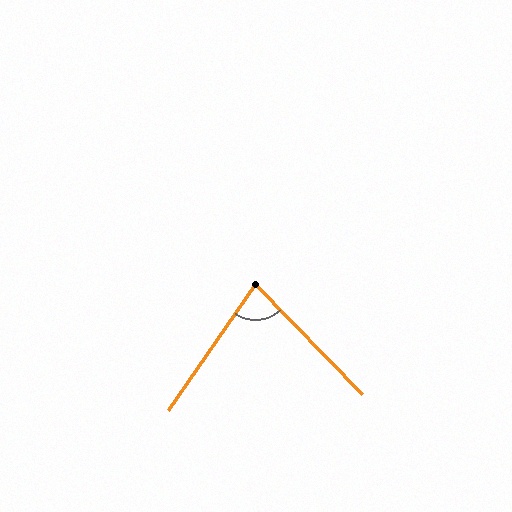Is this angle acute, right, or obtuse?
It is acute.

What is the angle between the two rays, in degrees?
Approximately 79 degrees.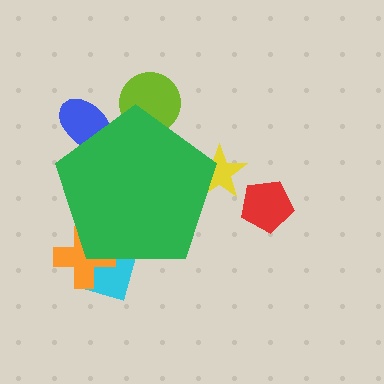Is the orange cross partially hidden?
Yes, the orange cross is partially hidden behind the green pentagon.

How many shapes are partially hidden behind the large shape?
5 shapes are partially hidden.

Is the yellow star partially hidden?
Yes, the yellow star is partially hidden behind the green pentagon.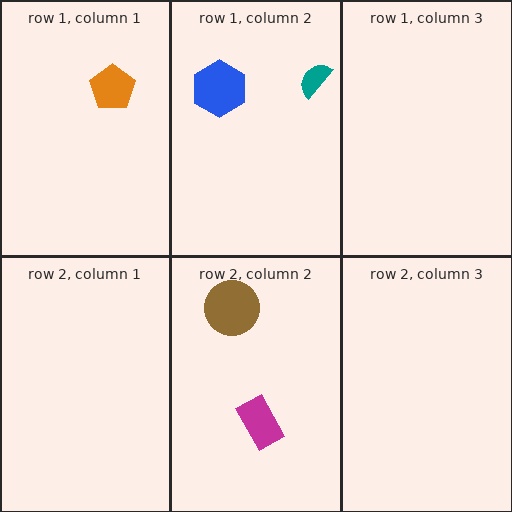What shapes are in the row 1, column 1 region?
The orange pentagon.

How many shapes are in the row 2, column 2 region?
2.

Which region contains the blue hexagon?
The row 1, column 2 region.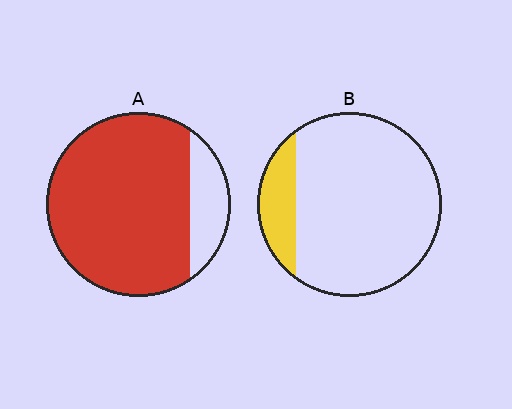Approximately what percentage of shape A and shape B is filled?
A is approximately 85% and B is approximately 15%.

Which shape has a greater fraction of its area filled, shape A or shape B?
Shape A.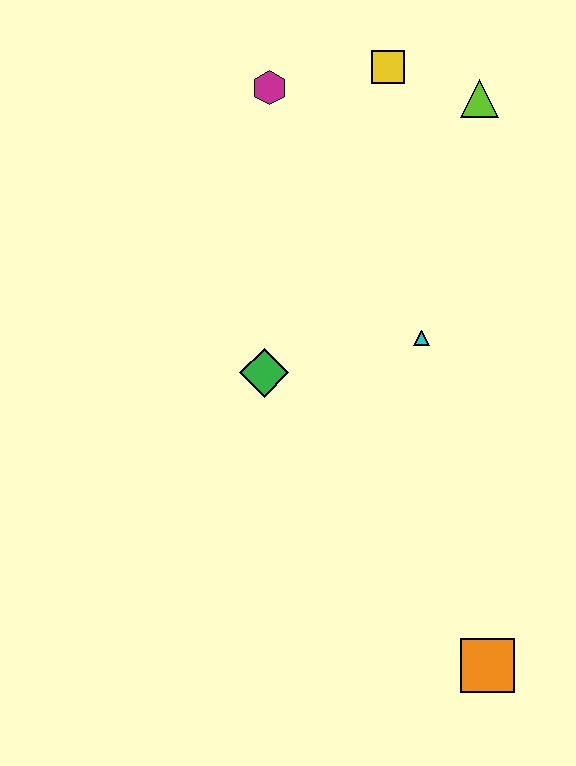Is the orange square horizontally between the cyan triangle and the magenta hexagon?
No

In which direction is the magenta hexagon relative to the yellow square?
The magenta hexagon is to the left of the yellow square.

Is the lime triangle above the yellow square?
No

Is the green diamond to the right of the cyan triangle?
No